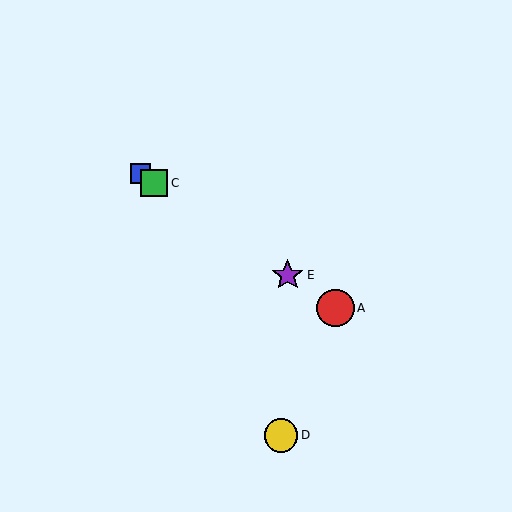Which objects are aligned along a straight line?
Objects A, B, C, E are aligned along a straight line.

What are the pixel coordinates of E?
Object E is at (288, 275).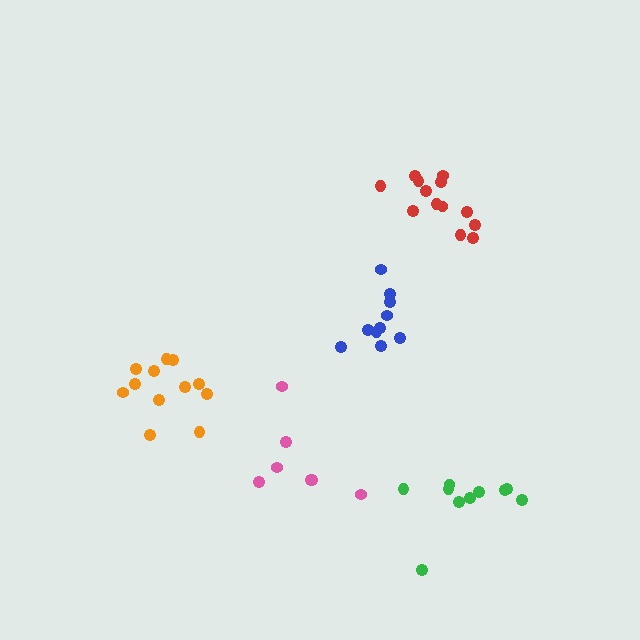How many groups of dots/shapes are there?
There are 5 groups.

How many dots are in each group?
Group 1: 10 dots, Group 2: 12 dots, Group 3: 13 dots, Group 4: 10 dots, Group 5: 7 dots (52 total).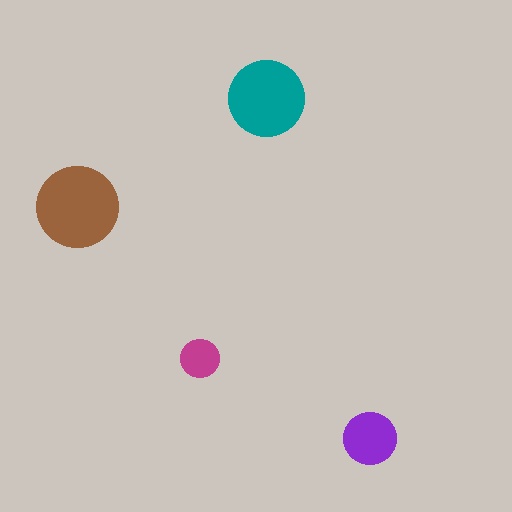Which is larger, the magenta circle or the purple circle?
The purple one.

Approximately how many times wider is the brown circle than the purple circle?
About 1.5 times wider.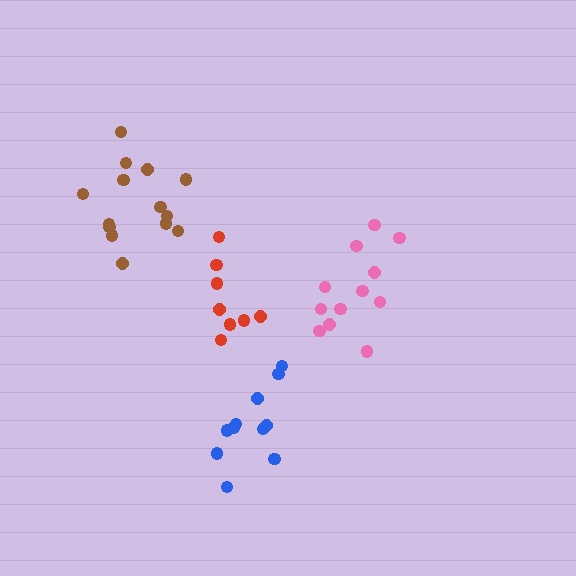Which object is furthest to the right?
The pink cluster is rightmost.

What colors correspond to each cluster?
The clusters are colored: pink, brown, blue, red.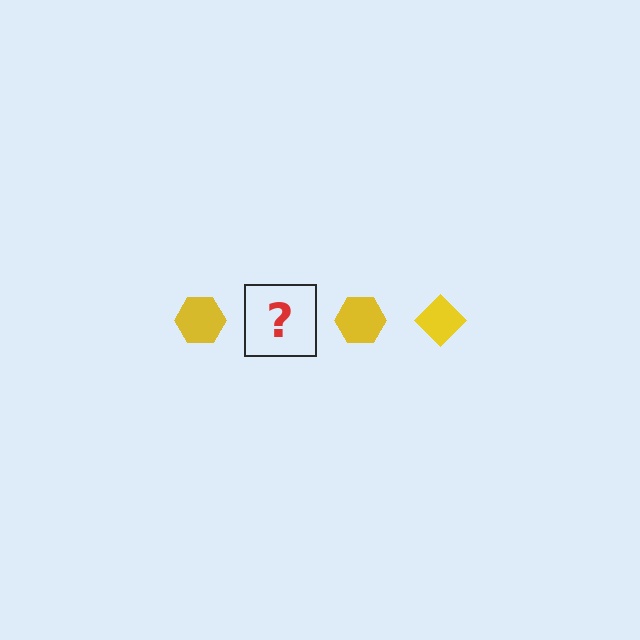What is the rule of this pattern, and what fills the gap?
The rule is that the pattern cycles through hexagon, diamond shapes in yellow. The gap should be filled with a yellow diamond.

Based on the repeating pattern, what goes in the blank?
The blank should be a yellow diamond.